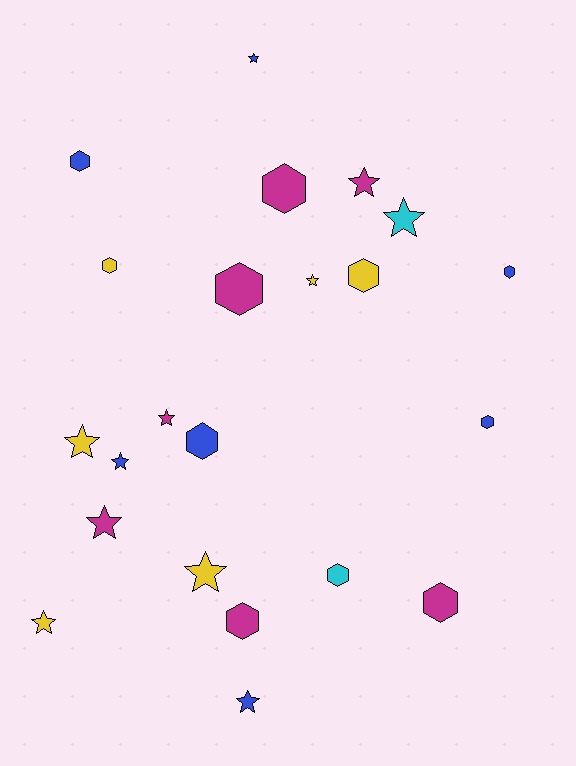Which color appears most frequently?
Blue, with 7 objects.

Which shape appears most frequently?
Star, with 11 objects.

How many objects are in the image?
There are 22 objects.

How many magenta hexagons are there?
There are 4 magenta hexagons.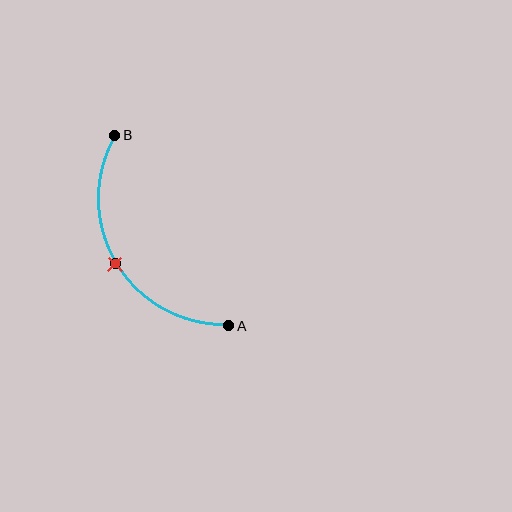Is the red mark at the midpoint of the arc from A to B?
Yes. The red mark lies on the arc at equal arc-length from both A and B — it is the arc midpoint.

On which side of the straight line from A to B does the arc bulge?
The arc bulges to the left of the straight line connecting A and B.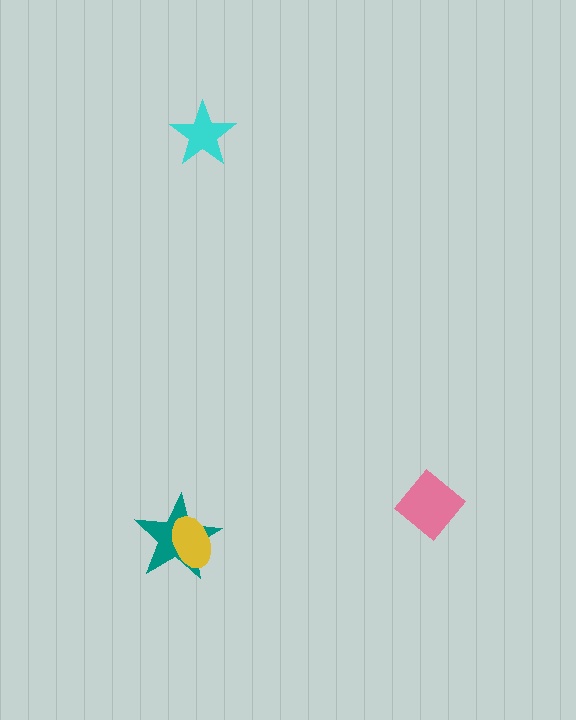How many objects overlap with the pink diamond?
0 objects overlap with the pink diamond.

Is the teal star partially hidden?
Yes, it is partially covered by another shape.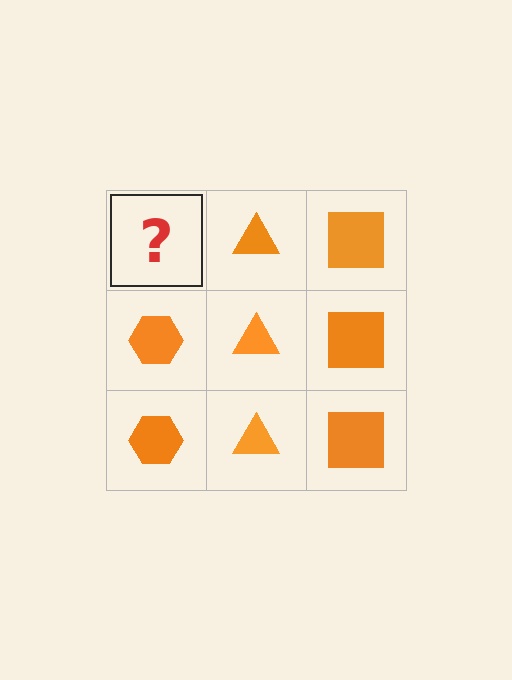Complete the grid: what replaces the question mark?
The question mark should be replaced with an orange hexagon.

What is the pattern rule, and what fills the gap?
The rule is that each column has a consistent shape. The gap should be filled with an orange hexagon.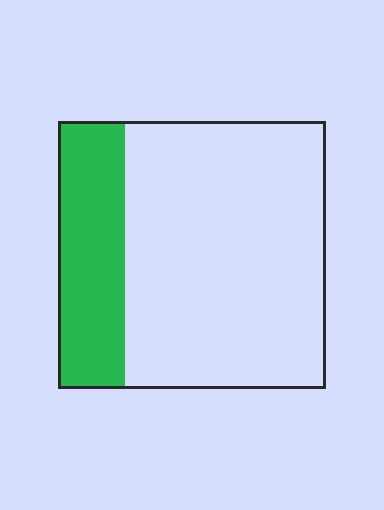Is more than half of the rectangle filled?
No.